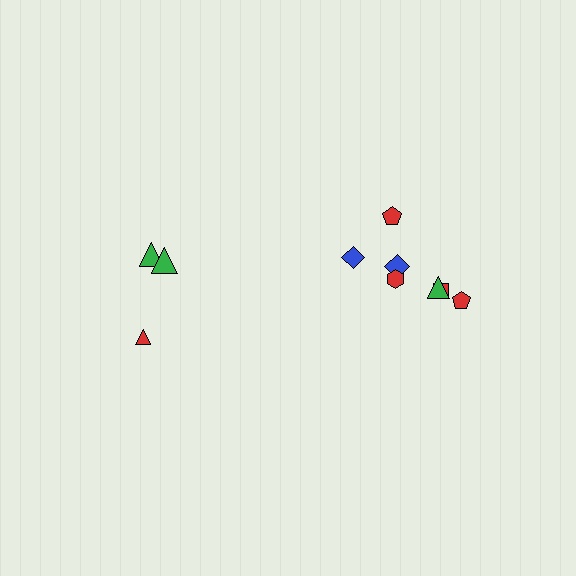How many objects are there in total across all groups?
There are 10 objects.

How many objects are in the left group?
There are 3 objects.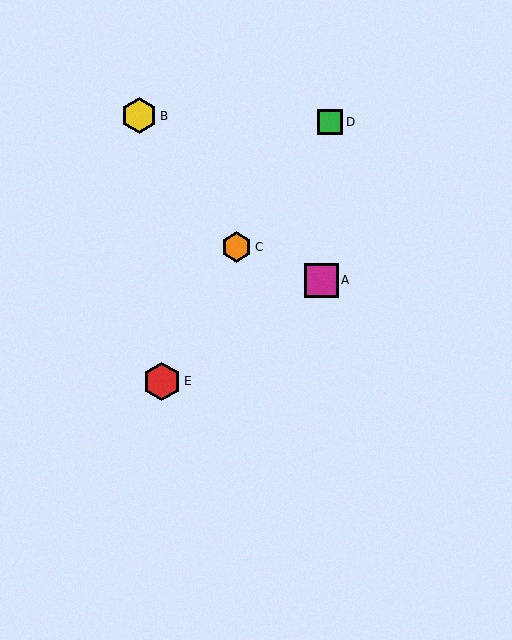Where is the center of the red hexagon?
The center of the red hexagon is at (162, 381).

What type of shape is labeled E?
Shape E is a red hexagon.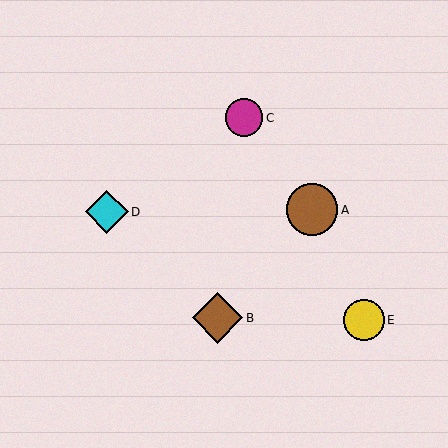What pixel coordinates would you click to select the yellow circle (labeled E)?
Click at (364, 320) to select the yellow circle E.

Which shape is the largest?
The brown circle (labeled A) is the largest.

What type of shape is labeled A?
Shape A is a brown circle.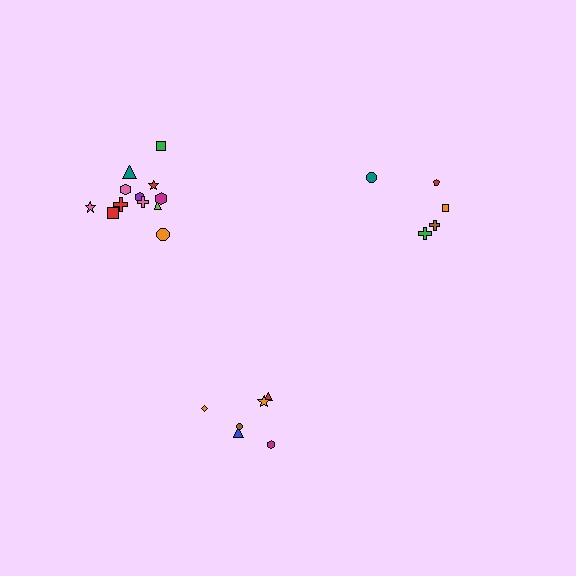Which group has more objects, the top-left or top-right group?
The top-left group.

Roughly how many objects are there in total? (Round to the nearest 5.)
Roughly 25 objects in total.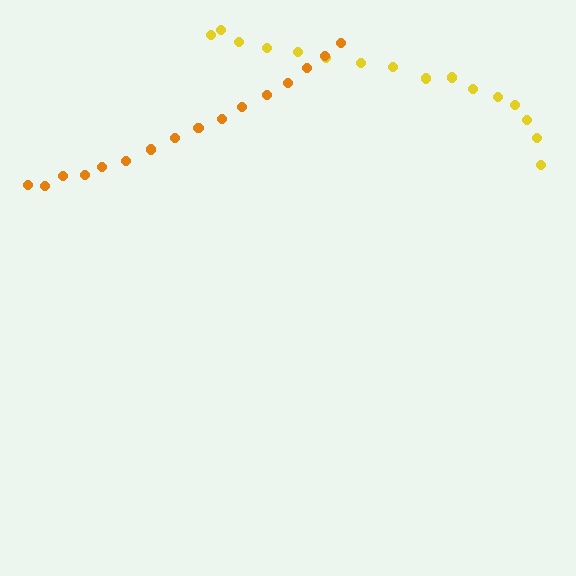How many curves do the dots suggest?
There are 2 distinct paths.